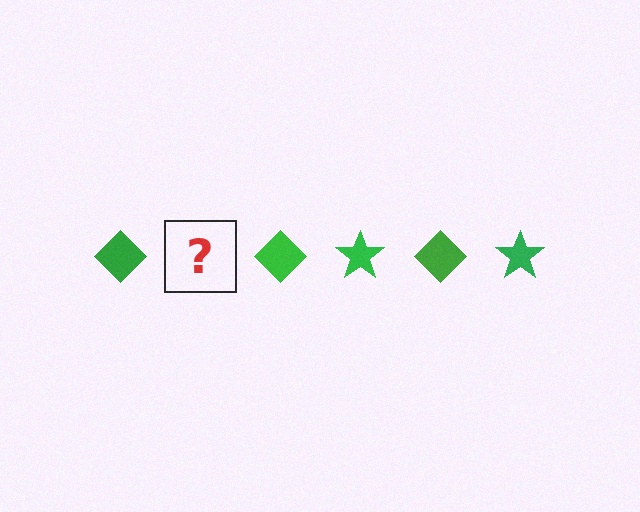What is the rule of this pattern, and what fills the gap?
The rule is that the pattern cycles through diamond, star shapes in green. The gap should be filled with a green star.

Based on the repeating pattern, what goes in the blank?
The blank should be a green star.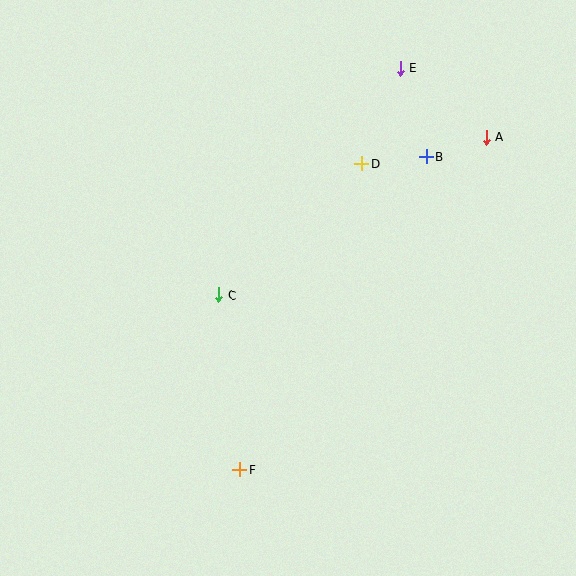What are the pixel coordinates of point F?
Point F is at (240, 469).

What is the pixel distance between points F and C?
The distance between F and C is 176 pixels.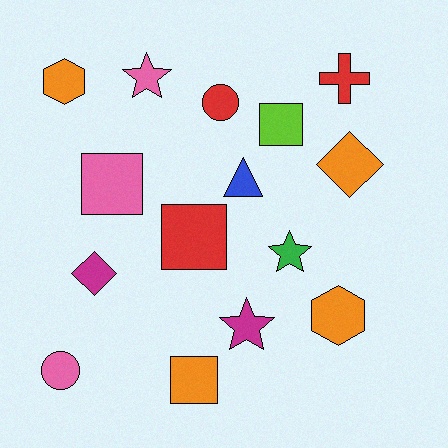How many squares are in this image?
There are 4 squares.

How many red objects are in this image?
There are 3 red objects.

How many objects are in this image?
There are 15 objects.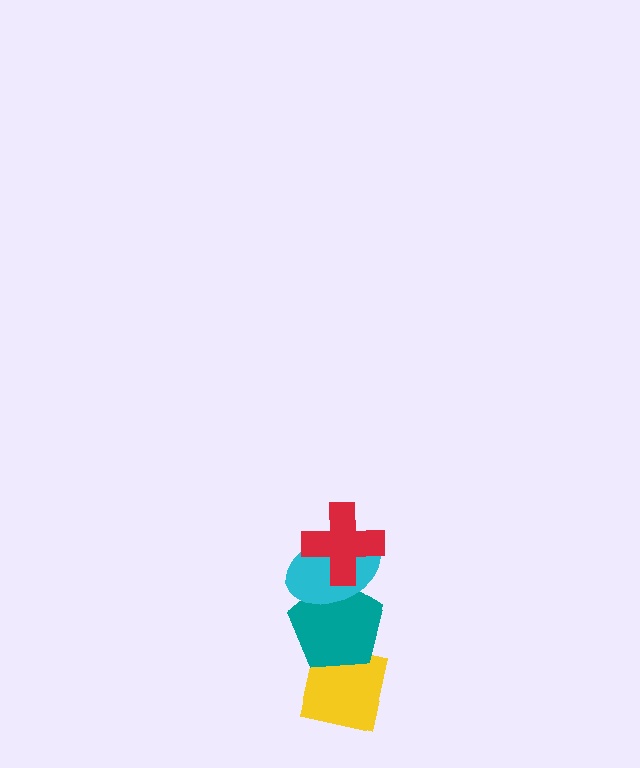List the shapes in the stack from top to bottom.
From top to bottom: the red cross, the cyan ellipse, the teal pentagon, the yellow square.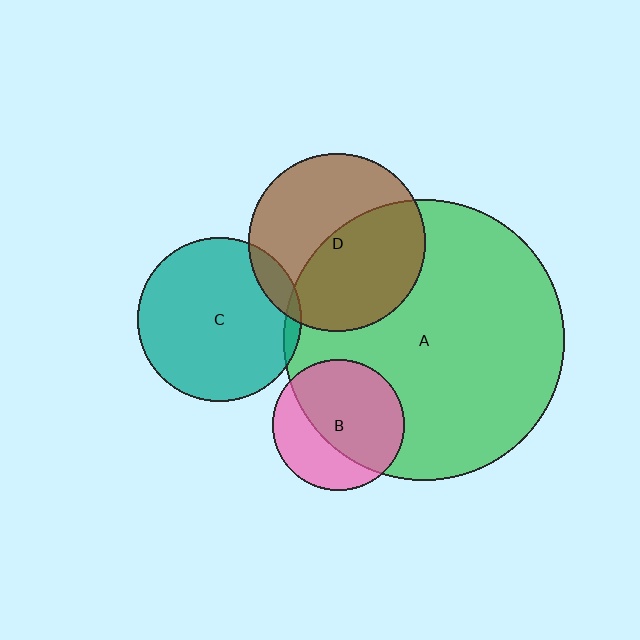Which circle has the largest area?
Circle A (green).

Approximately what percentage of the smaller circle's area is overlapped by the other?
Approximately 10%.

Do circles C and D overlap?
Yes.